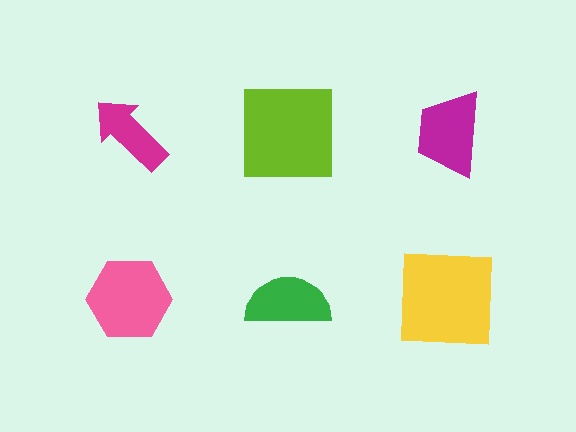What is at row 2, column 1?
A pink hexagon.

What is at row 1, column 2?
A lime square.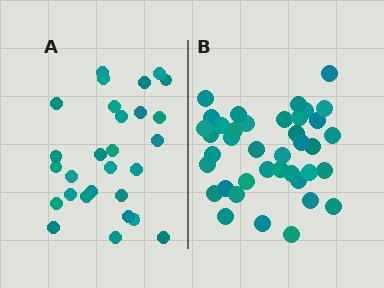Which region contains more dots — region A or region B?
Region B (the right region) has more dots.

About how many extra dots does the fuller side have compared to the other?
Region B has roughly 12 or so more dots than region A.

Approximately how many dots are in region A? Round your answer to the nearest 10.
About 30 dots. (The exact count is 28, which rounds to 30.)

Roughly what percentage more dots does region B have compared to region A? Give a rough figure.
About 40% more.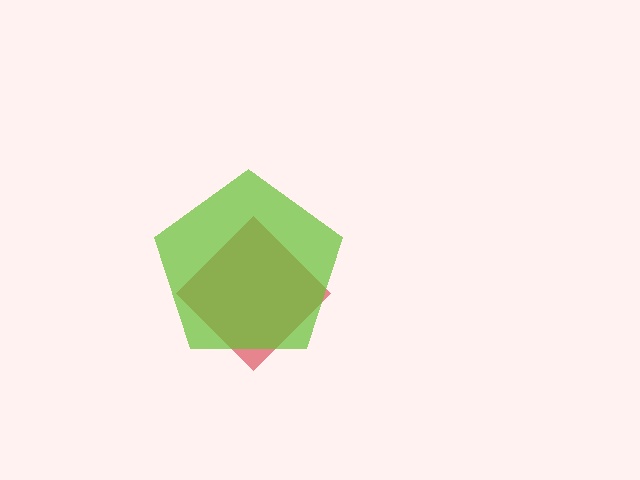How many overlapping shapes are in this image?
There are 2 overlapping shapes in the image.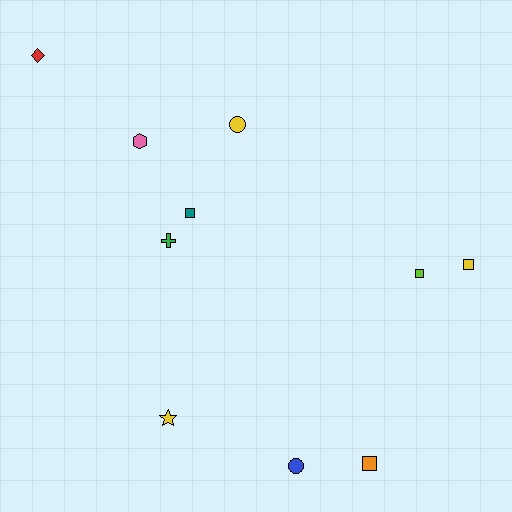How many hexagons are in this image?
There is 1 hexagon.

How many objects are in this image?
There are 10 objects.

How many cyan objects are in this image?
There are no cyan objects.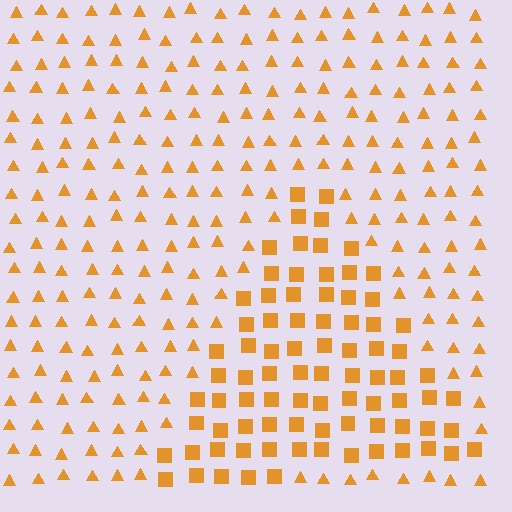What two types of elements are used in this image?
The image uses squares inside the triangle region and triangles outside it.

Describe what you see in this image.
The image is filled with small orange elements arranged in a uniform grid. A triangle-shaped region contains squares, while the surrounding area contains triangles. The boundary is defined purely by the change in element shape.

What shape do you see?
I see a triangle.